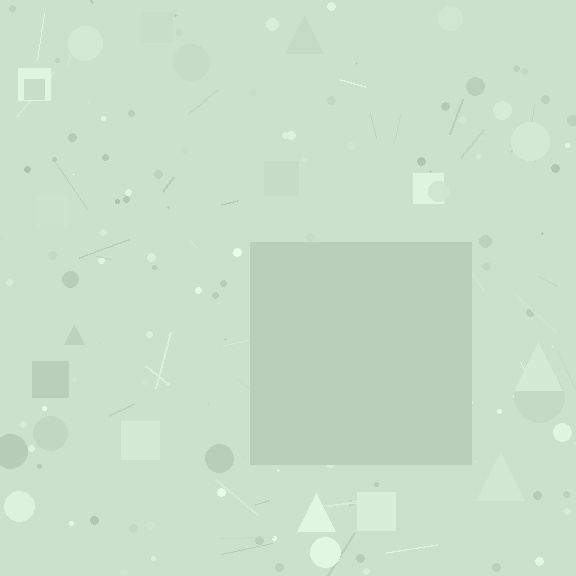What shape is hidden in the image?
A square is hidden in the image.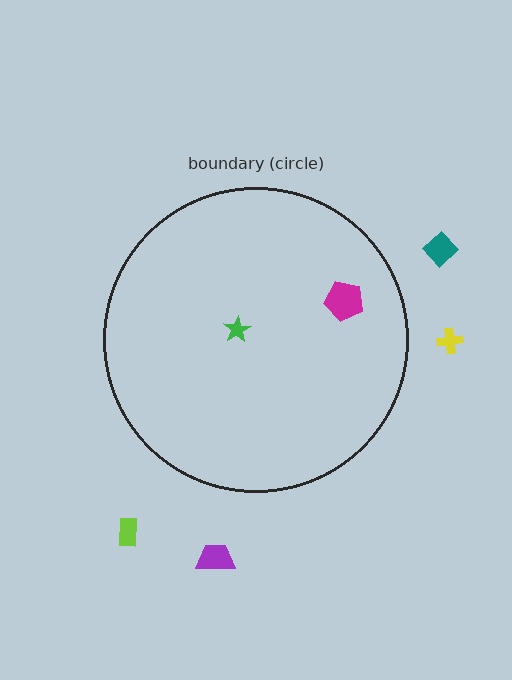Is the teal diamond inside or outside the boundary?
Outside.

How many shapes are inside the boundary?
2 inside, 4 outside.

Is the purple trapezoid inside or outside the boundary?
Outside.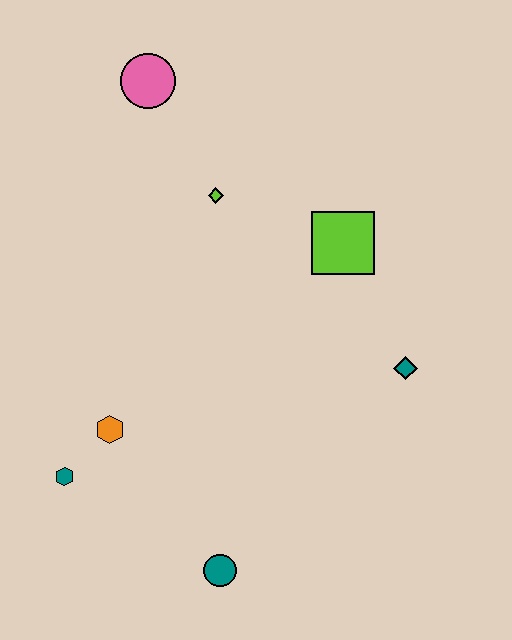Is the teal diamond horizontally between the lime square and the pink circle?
No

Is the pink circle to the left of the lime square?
Yes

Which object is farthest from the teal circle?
The pink circle is farthest from the teal circle.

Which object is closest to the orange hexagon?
The teal hexagon is closest to the orange hexagon.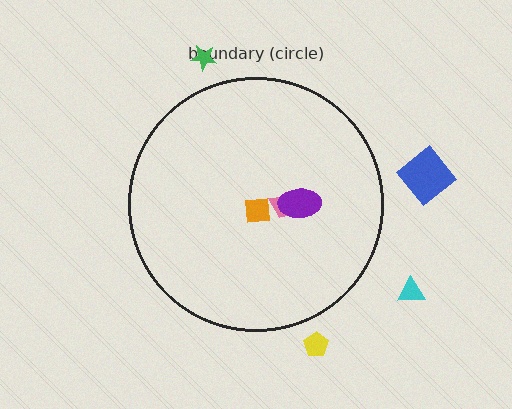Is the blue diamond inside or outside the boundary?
Outside.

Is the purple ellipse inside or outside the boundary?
Inside.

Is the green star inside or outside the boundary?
Outside.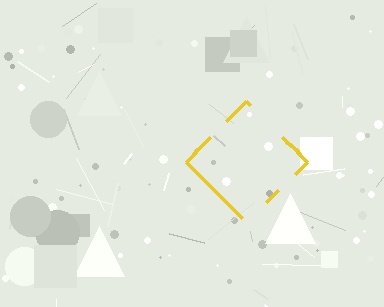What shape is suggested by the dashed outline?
The dashed outline suggests a diamond.